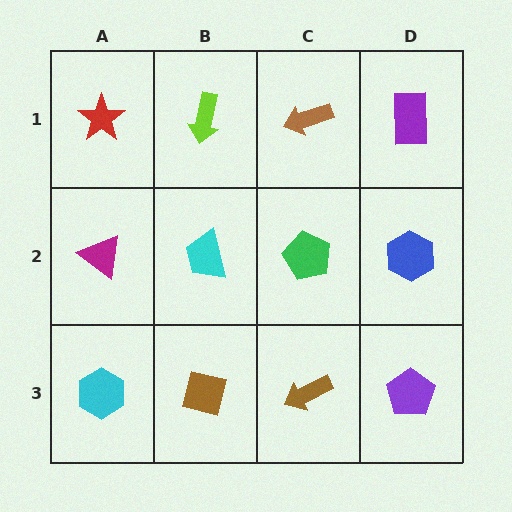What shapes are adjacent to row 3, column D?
A blue hexagon (row 2, column D), a brown arrow (row 3, column C).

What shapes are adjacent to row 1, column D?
A blue hexagon (row 2, column D), a brown arrow (row 1, column C).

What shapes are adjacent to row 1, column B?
A cyan trapezoid (row 2, column B), a red star (row 1, column A), a brown arrow (row 1, column C).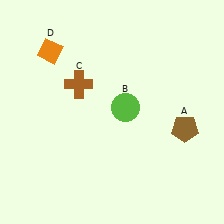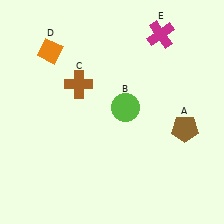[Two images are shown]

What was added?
A magenta cross (E) was added in Image 2.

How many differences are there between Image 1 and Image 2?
There is 1 difference between the two images.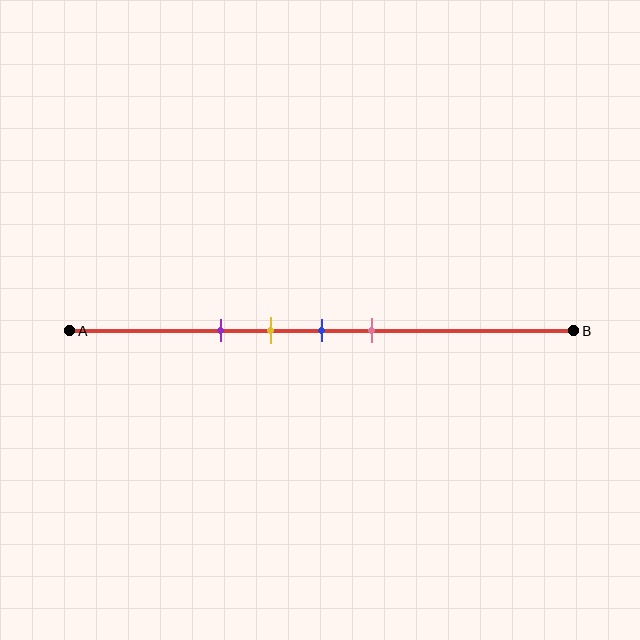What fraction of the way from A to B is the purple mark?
The purple mark is approximately 30% (0.3) of the way from A to B.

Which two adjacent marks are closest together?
The yellow and blue marks are the closest adjacent pair.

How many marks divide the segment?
There are 4 marks dividing the segment.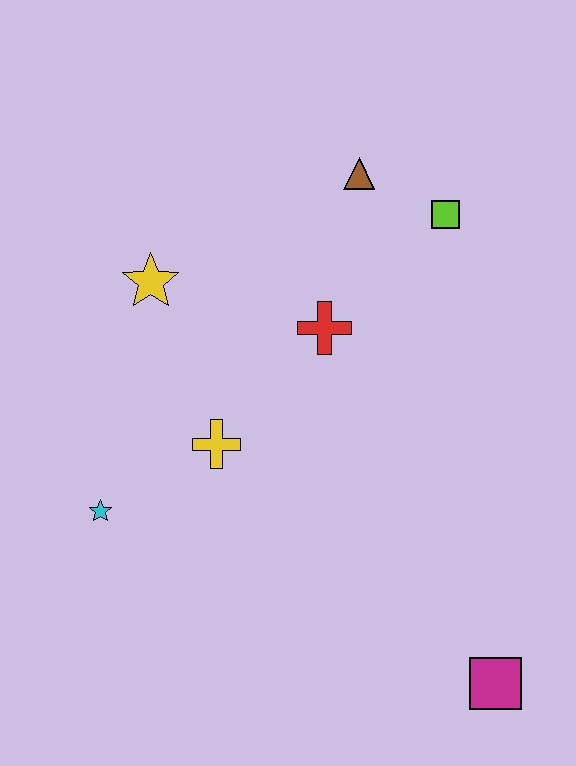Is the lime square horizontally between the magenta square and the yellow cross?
Yes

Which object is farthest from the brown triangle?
The magenta square is farthest from the brown triangle.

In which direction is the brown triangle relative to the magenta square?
The brown triangle is above the magenta square.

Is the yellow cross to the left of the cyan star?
No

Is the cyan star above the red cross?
No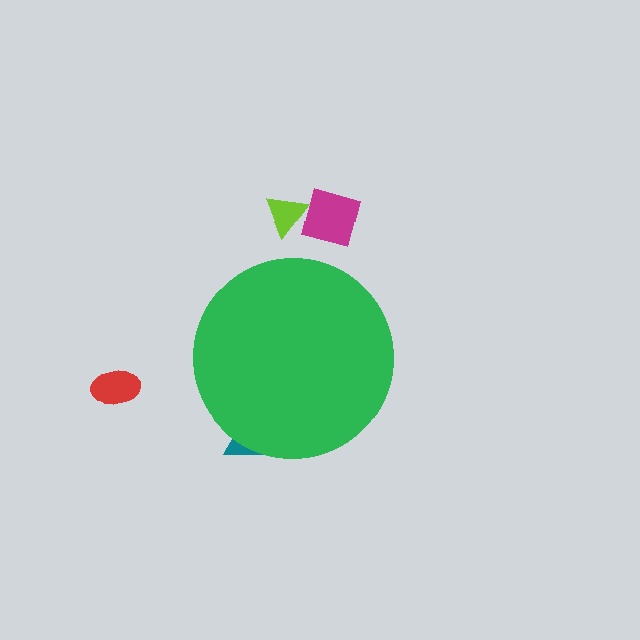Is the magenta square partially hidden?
No, the magenta square is fully visible.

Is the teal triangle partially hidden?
Yes, the teal triangle is partially hidden behind the green circle.